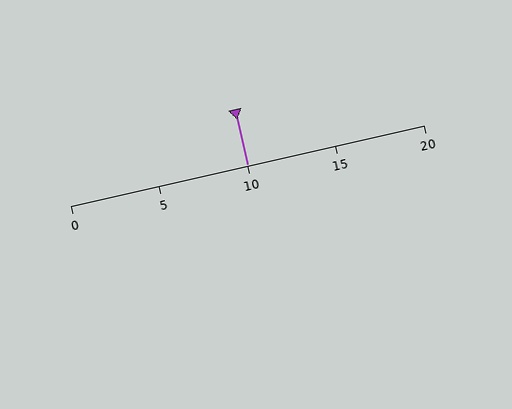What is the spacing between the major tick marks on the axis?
The major ticks are spaced 5 apart.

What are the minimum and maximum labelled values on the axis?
The axis runs from 0 to 20.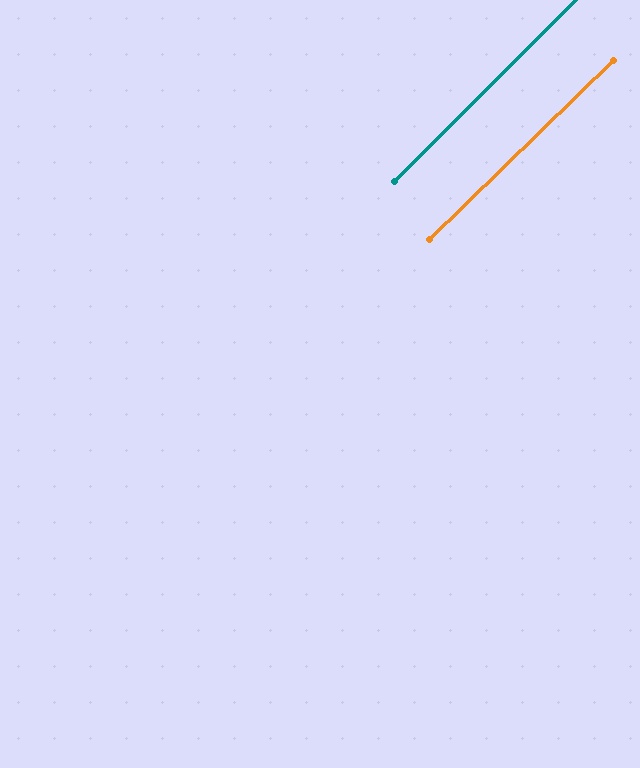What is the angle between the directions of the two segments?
Approximately 1 degree.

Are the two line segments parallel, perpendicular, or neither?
Parallel — their directions differ by only 1.0°.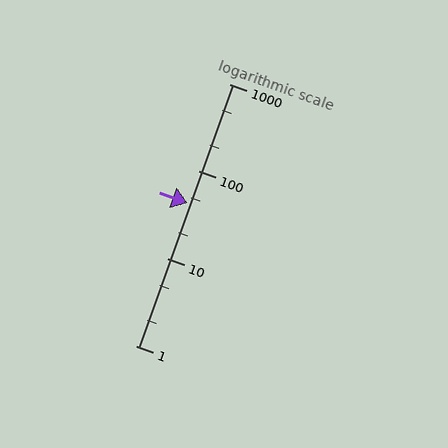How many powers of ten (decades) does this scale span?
The scale spans 3 decades, from 1 to 1000.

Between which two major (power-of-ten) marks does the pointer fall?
The pointer is between 10 and 100.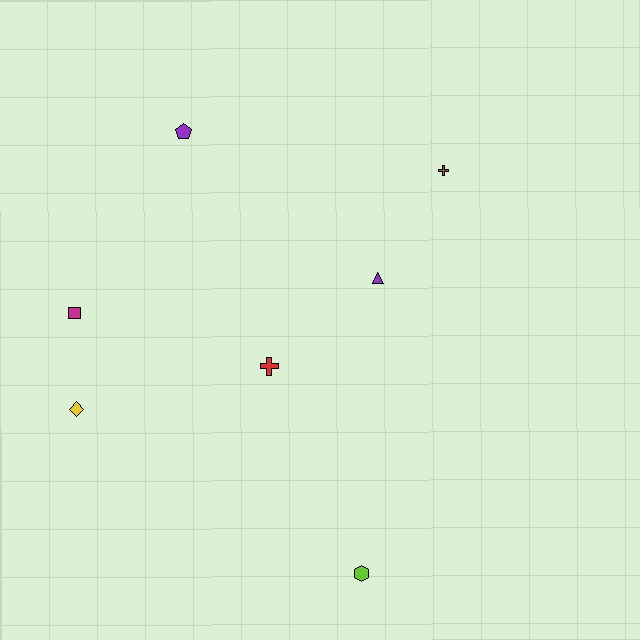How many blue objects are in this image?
There are no blue objects.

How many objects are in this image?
There are 7 objects.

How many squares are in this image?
There is 1 square.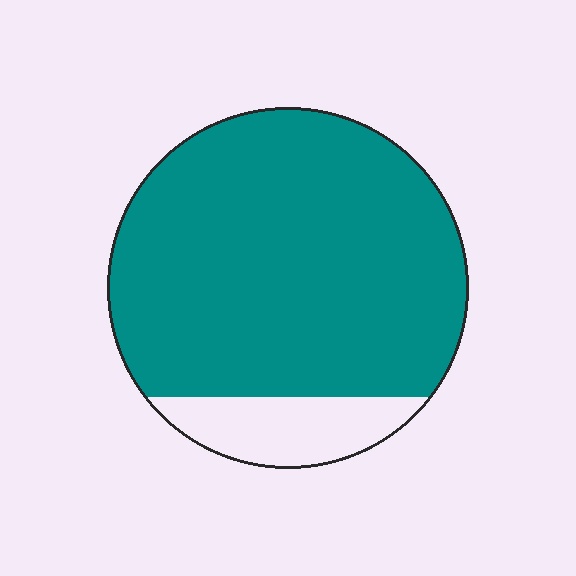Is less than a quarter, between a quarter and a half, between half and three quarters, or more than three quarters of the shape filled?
More than three quarters.